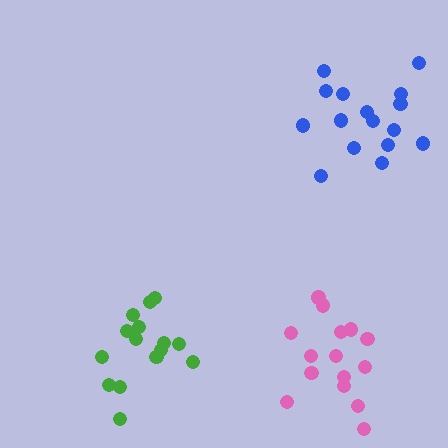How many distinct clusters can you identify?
There are 3 distinct clusters.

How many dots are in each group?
Group 1: 16 dots, Group 2: 15 dots, Group 3: 15 dots (46 total).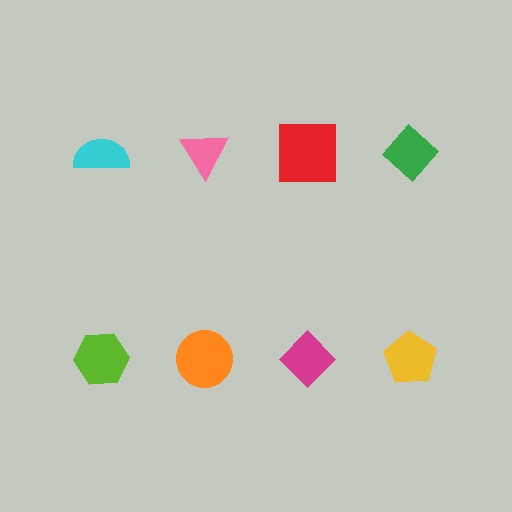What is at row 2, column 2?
An orange circle.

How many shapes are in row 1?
4 shapes.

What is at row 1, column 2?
A pink triangle.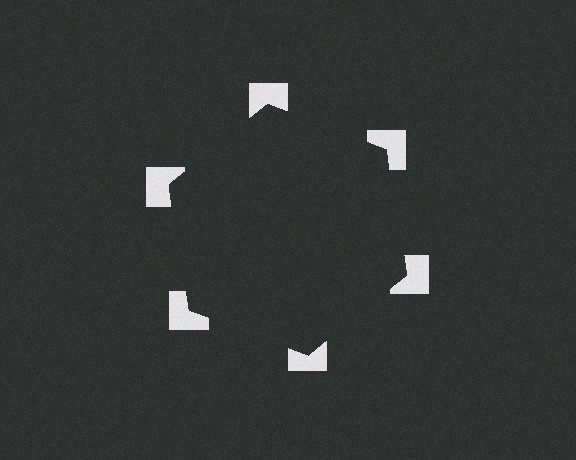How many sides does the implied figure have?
6 sides.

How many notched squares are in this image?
There are 6 — one at each vertex of the illusory hexagon.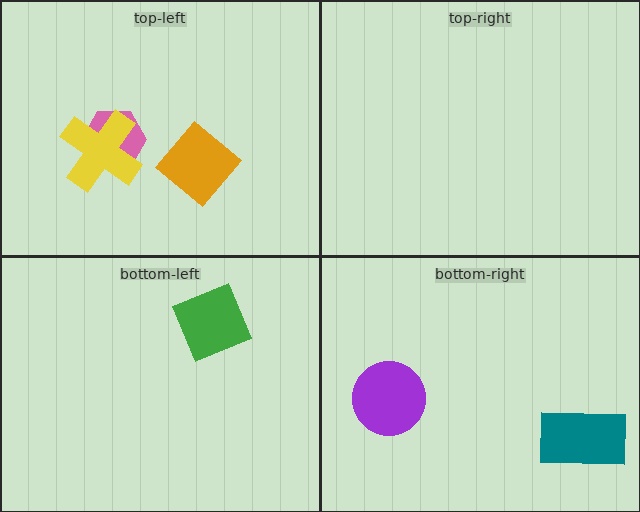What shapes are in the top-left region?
The pink hexagon, the yellow cross, the orange diamond.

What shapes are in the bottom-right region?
The teal rectangle, the purple circle.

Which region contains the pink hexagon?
The top-left region.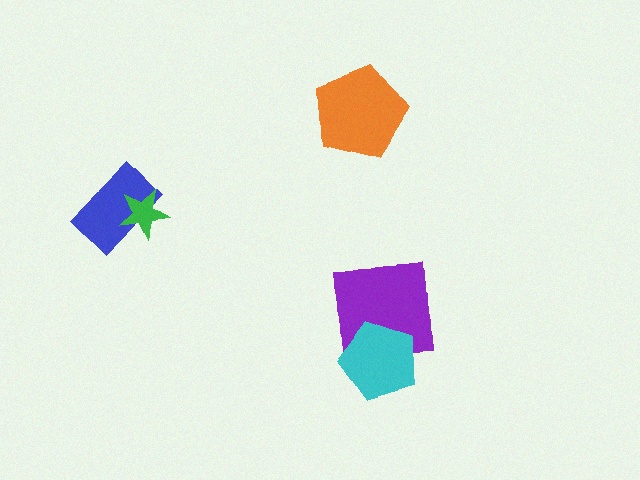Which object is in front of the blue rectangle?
The green star is in front of the blue rectangle.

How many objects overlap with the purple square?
1 object overlaps with the purple square.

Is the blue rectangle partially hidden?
Yes, it is partially covered by another shape.